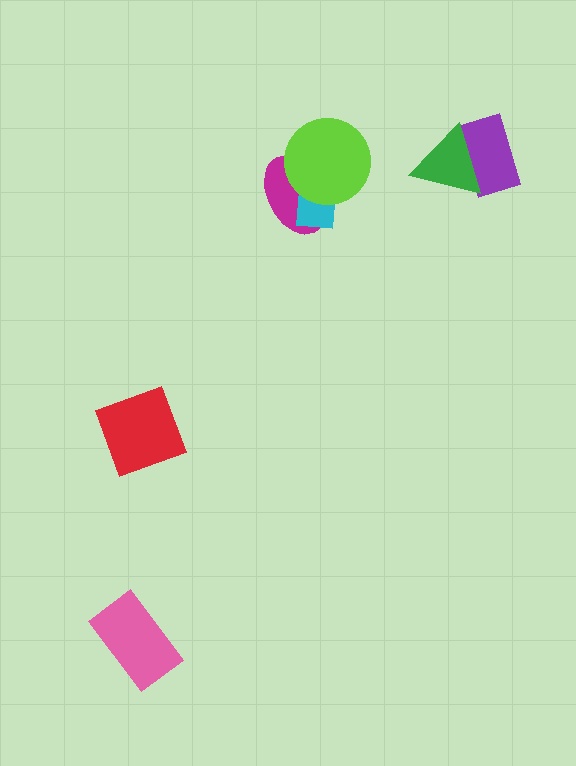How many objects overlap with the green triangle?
1 object overlaps with the green triangle.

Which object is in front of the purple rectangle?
The green triangle is in front of the purple rectangle.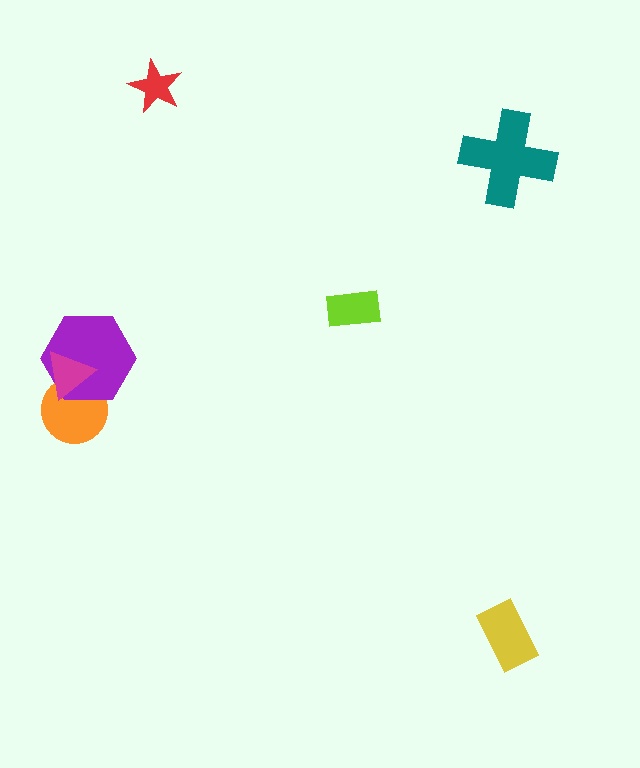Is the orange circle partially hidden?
Yes, it is partially covered by another shape.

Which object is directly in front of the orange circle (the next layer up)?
The purple hexagon is directly in front of the orange circle.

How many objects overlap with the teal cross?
0 objects overlap with the teal cross.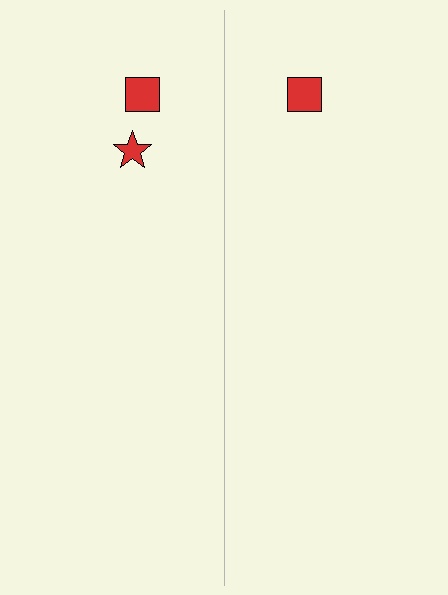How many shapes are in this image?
There are 3 shapes in this image.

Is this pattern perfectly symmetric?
No, the pattern is not perfectly symmetric. A red star is missing from the right side.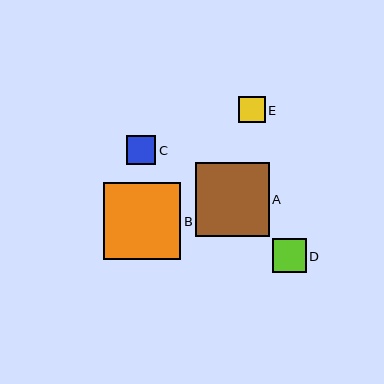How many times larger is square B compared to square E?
Square B is approximately 3.0 times the size of square E.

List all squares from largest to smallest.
From largest to smallest: B, A, D, C, E.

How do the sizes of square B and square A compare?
Square B and square A are approximately the same size.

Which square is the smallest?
Square E is the smallest with a size of approximately 26 pixels.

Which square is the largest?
Square B is the largest with a size of approximately 77 pixels.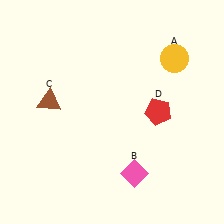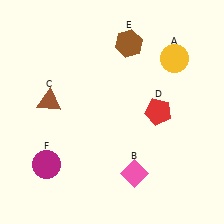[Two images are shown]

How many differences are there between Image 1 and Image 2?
There are 2 differences between the two images.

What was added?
A brown hexagon (E), a magenta circle (F) were added in Image 2.